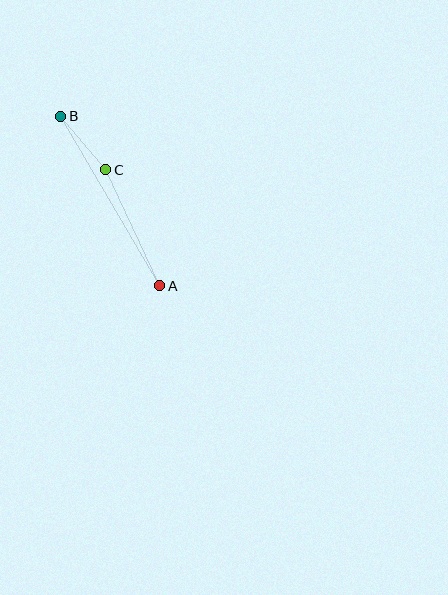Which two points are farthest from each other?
Points A and B are farthest from each other.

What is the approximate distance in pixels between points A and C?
The distance between A and C is approximately 128 pixels.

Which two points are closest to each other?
Points B and C are closest to each other.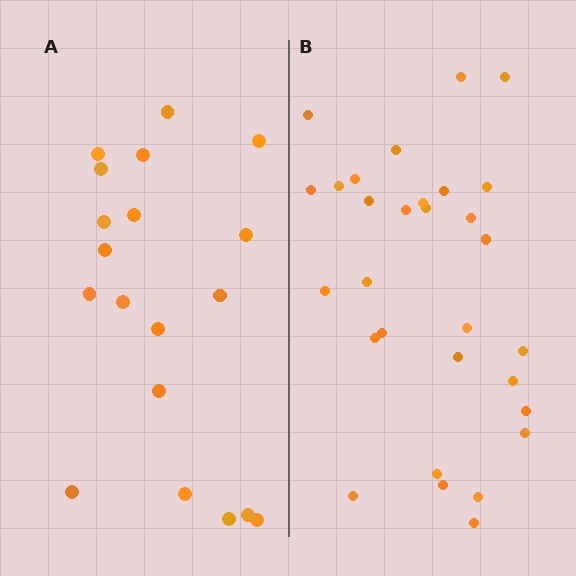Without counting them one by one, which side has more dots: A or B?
Region B (the right region) has more dots.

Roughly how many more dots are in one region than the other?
Region B has roughly 12 or so more dots than region A.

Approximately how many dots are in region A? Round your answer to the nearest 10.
About 20 dots. (The exact count is 19, which rounds to 20.)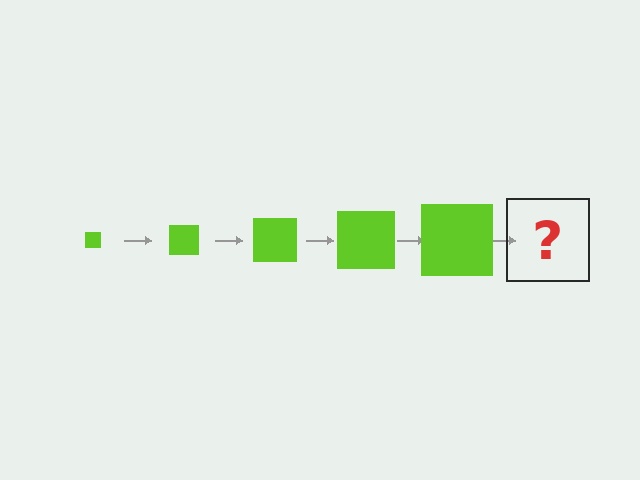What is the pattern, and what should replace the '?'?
The pattern is that the square gets progressively larger each step. The '?' should be a lime square, larger than the previous one.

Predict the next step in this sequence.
The next step is a lime square, larger than the previous one.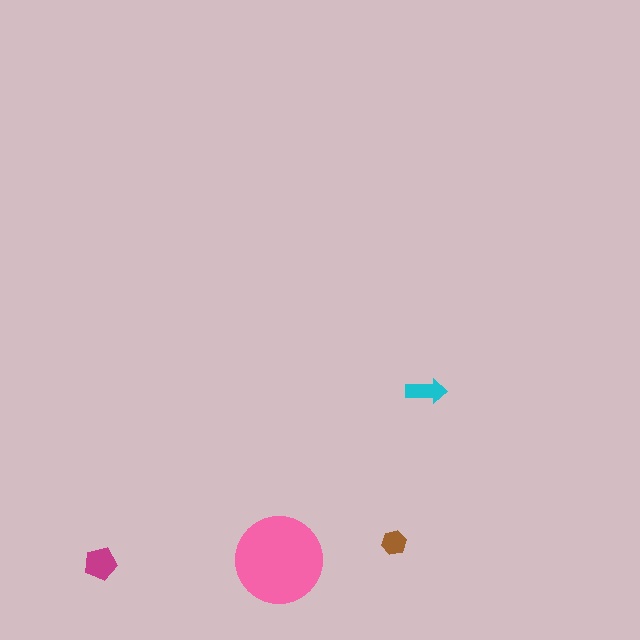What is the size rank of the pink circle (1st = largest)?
1st.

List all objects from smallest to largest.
The brown hexagon, the cyan arrow, the magenta pentagon, the pink circle.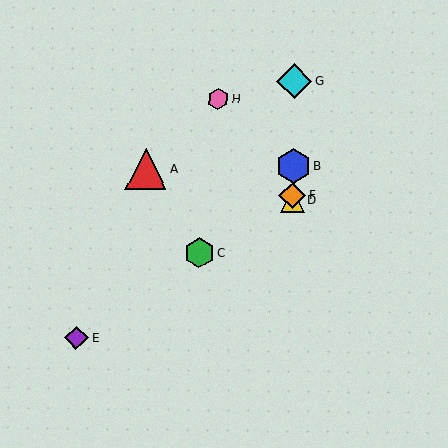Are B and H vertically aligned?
No, B is at x≈293 and H is at x≈218.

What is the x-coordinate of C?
Object C is at x≈199.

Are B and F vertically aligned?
Yes, both are at x≈293.